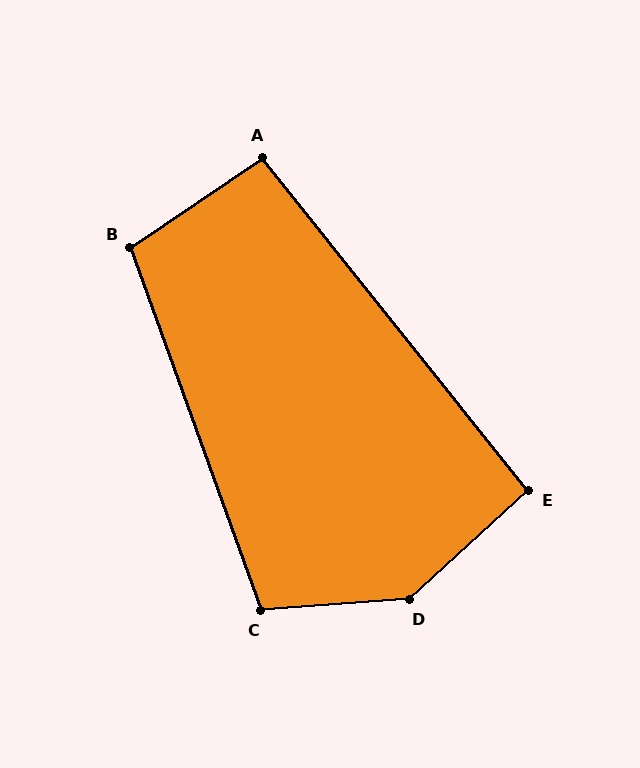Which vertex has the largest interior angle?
D, at approximately 141 degrees.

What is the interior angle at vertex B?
Approximately 105 degrees (obtuse).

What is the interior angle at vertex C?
Approximately 106 degrees (obtuse).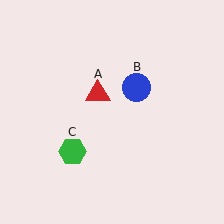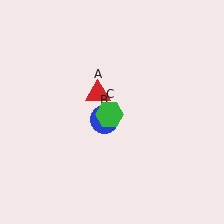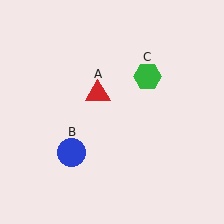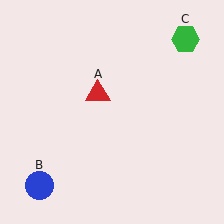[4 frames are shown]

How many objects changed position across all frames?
2 objects changed position: blue circle (object B), green hexagon (object C).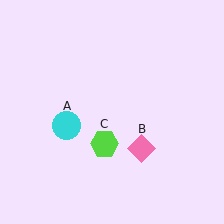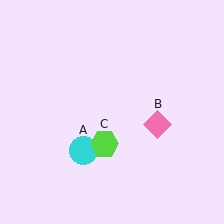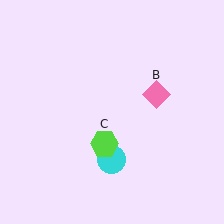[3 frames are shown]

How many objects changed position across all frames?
2 objects changed position: cyan circle (object A), pink diamond (object B).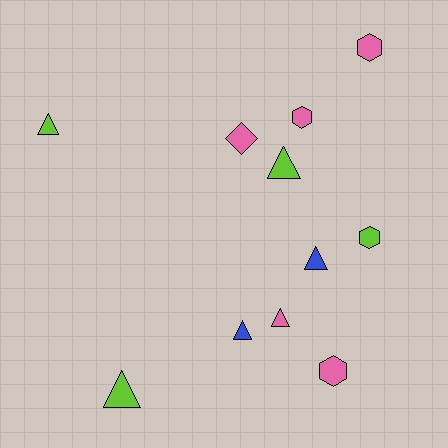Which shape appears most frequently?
Triangle, with 6 objects.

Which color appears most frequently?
Pink, with 5 objects.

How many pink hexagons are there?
There are 3 pink hexagons.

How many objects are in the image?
There are 11 objects.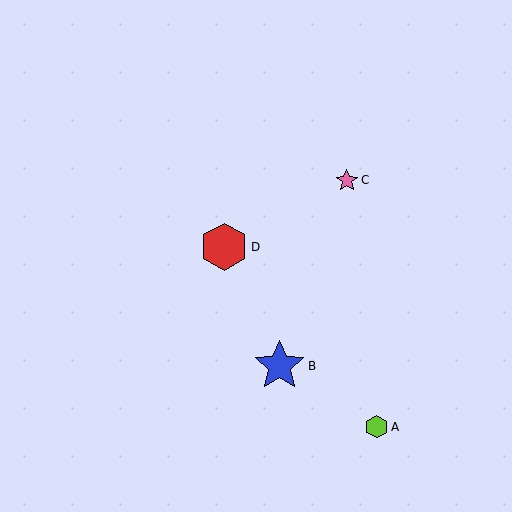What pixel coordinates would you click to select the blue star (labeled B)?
Click at (279, 366) to select the blue star B.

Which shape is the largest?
The blue star (labeled B) is the largest.